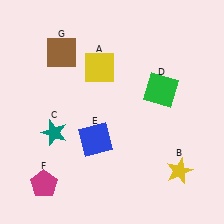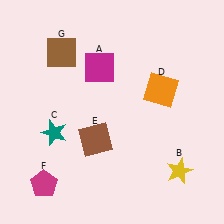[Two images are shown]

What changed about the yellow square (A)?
In Image 1, A is yellow. In Image 2, it changed to magenta.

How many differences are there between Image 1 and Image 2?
There are 3 differences between the two images.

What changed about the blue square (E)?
In Image 1, E is blue. In Image 2, it changed to brown.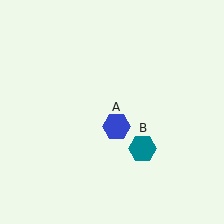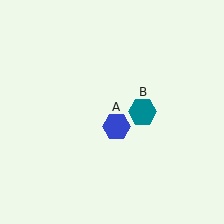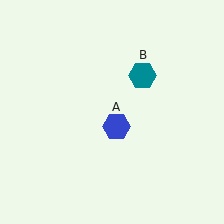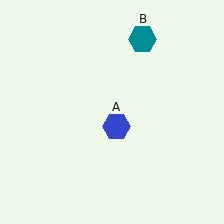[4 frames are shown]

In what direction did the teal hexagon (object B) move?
The teal hexagon (object B) moved up.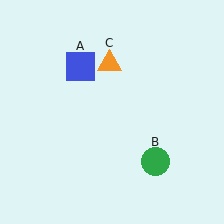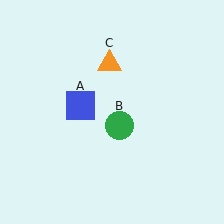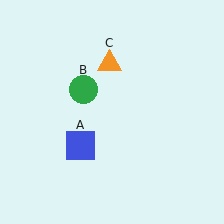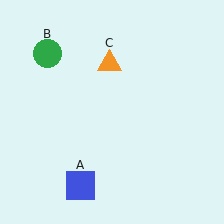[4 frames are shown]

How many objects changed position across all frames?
2 objects changed position: blue square (object A), green circle (object B).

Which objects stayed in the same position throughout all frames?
Orange triangle (object C) remained stationary.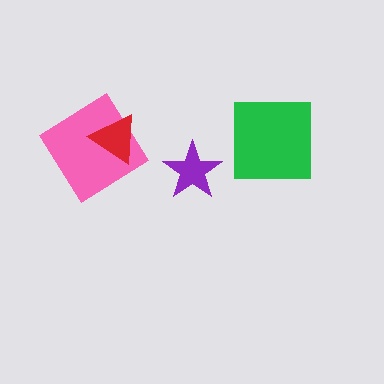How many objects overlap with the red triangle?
1 object overlaps with the red triangle.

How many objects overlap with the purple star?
0 objects overlap with the purple star.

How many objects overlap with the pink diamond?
1 object overlaps with the pink diamond.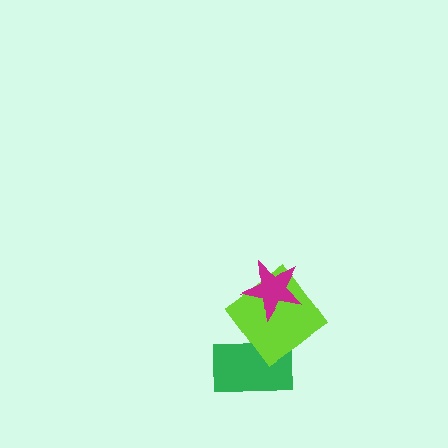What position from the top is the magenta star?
The magenta star is 1st from the top.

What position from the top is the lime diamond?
The lime diamond is 2nd from the top.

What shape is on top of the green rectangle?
The lime diamond is on top of the green rectangle.